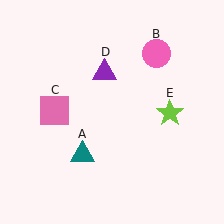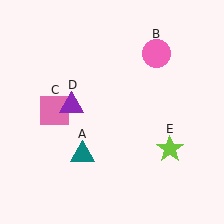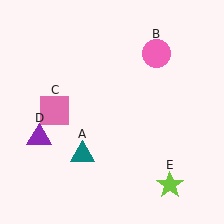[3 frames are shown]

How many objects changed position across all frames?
2 objects changed position: purple triangle (object D), lime star (object E).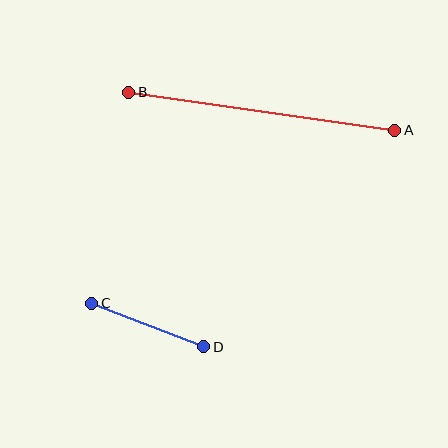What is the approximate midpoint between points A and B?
The midpoint is at approximately (262, 111) pixels.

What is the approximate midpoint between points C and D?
The midpoint is at approximately (148, 325) pixels.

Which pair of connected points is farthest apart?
Points A and B are farthest apart.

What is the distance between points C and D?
The distance is approximately 120 pixels.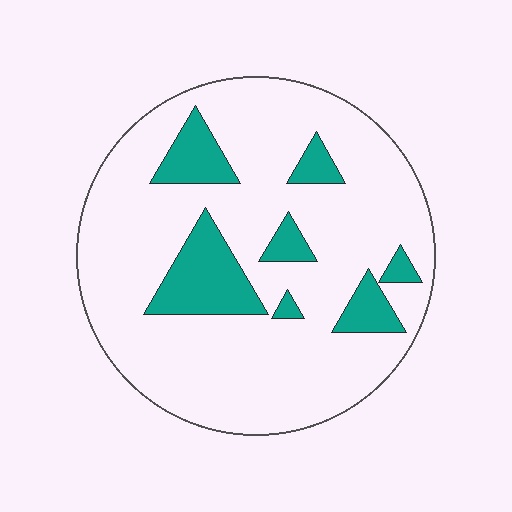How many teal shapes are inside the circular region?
7.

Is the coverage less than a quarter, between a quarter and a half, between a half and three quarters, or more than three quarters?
Less than a quarter.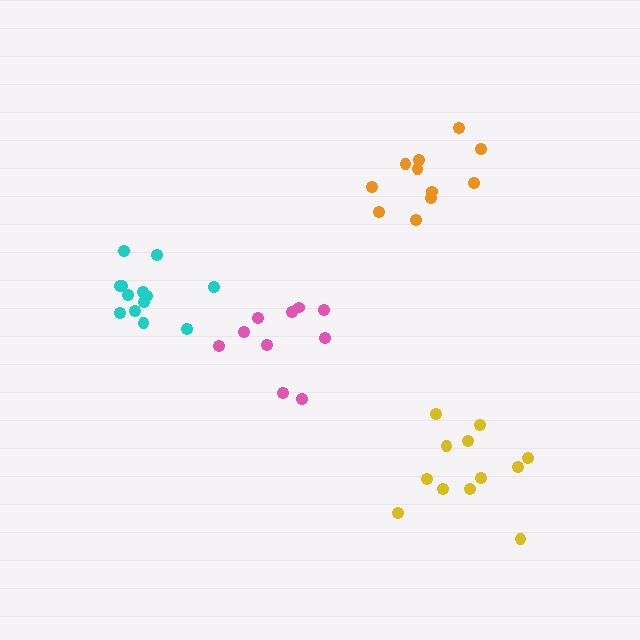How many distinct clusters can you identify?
There are 4 distinct clusters.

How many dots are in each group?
Group 1: 10 dots, Group 2: 13 dots, Group 3: 11 dots, Group 4: 12 dots (46 total).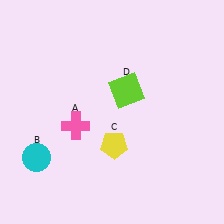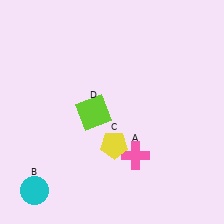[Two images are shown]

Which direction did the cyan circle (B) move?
The cyan circle (B) moved down.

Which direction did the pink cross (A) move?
The pink cross (A) moved right.